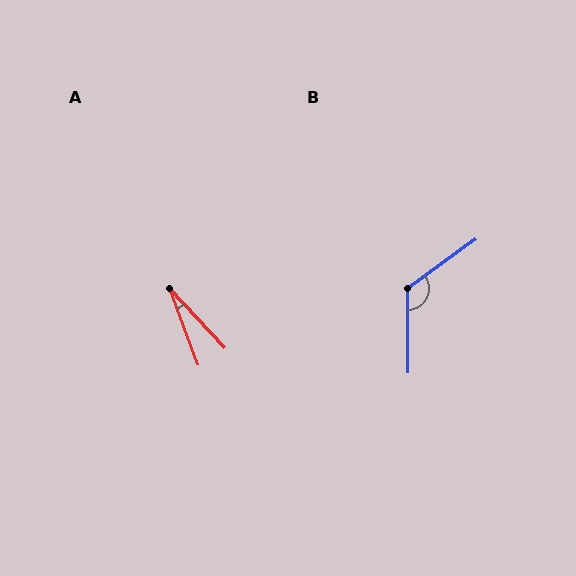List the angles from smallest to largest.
A (23°), B (125°).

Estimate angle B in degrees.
Approximately 125 degrees.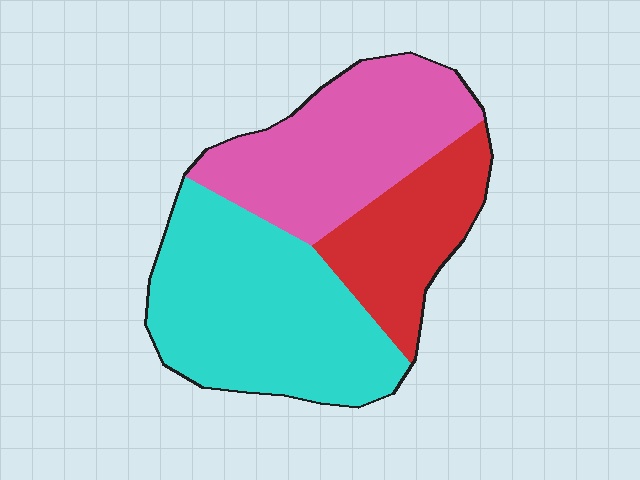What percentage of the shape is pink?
Pink covers roughly 35% of the shape.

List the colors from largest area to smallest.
From largest to smallest: cyan, pink, red.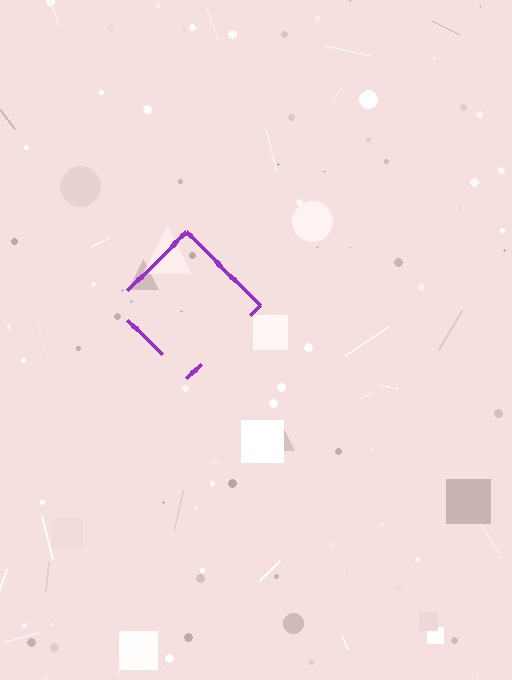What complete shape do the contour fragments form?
The contour fragments form a diamond.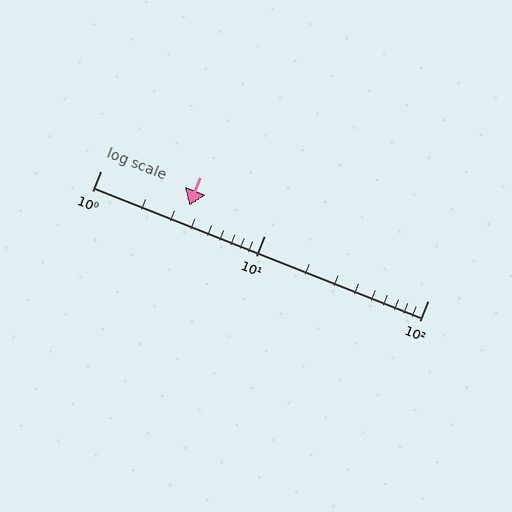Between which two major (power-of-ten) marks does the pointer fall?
The pointer is between 1 and 10.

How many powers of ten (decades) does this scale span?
The scale spans 2 decades, from 1 to 100.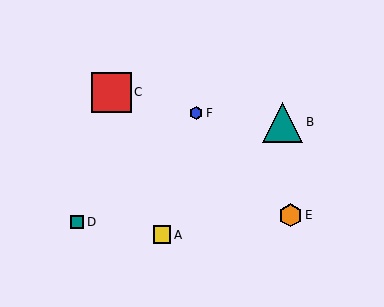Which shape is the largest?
The teal triangle (labeled B) is the largest.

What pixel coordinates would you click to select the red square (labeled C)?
Click at (112, 92) to select the red square C.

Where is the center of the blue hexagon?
The center of the blue hexagon is at (196, 113).